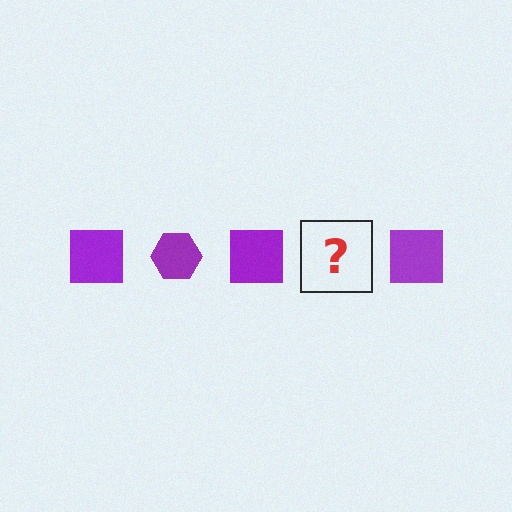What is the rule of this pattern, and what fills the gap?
The rule is that the pattern cycles through square, hexagon shapes in purple. The gap should be filled with a purple hexagon.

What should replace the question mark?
The question mark should be replaced with a purple hexagon.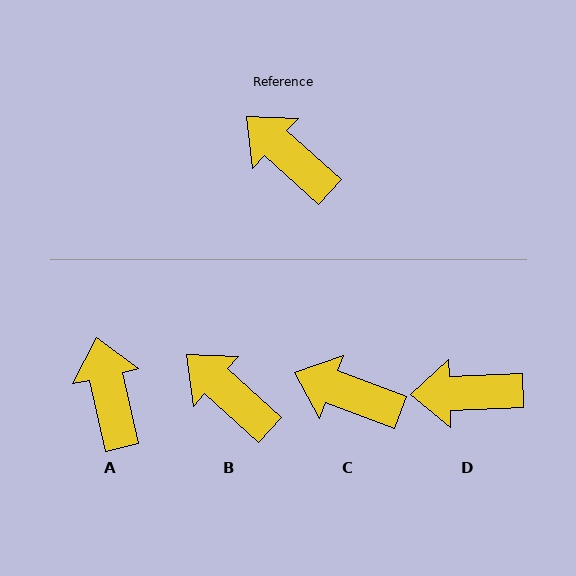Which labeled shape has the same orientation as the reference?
B.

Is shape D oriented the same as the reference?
No, it is off by about 44 degrees.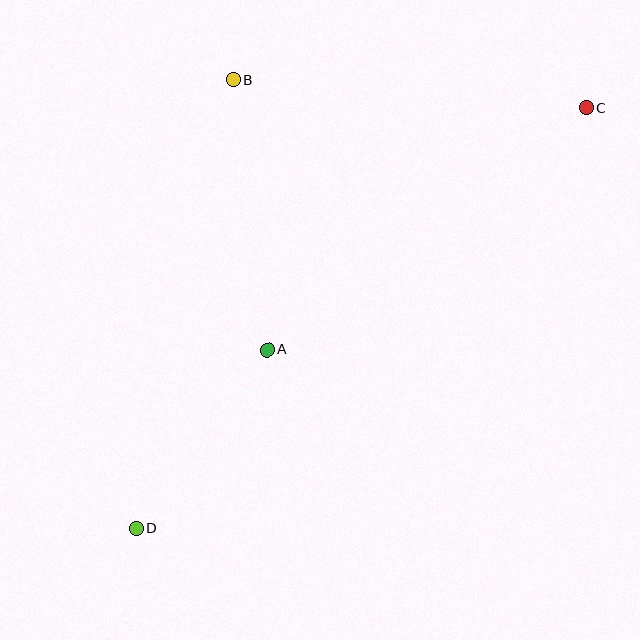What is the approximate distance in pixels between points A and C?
The distance between A and C is approximately 400 pixels.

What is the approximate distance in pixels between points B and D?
The distance between B and D is approximately 459 pixels.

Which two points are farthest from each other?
Points C and D are farthest from each other.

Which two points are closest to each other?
Points A and D are closest to each other.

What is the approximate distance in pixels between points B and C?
The distance between B and C is approximately 354 pixels.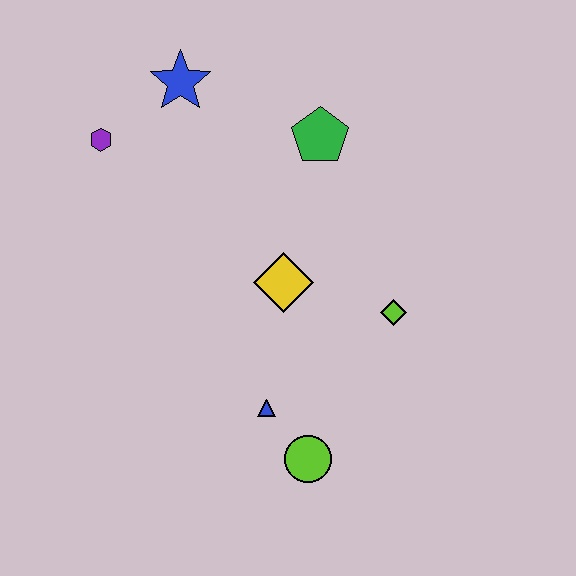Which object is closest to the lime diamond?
The yellow diamond is closest to the lime diamond.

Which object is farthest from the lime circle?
The blue star is farthest from the lime circle.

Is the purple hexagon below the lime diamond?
No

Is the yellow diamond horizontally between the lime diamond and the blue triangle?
Yes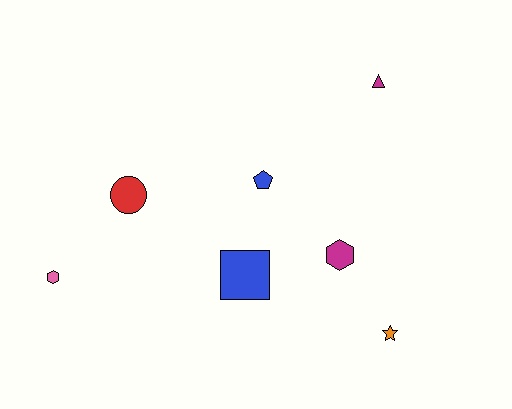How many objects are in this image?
There are 7 objects.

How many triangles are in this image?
There is 1 triangle.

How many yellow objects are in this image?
There are no yellow objects.